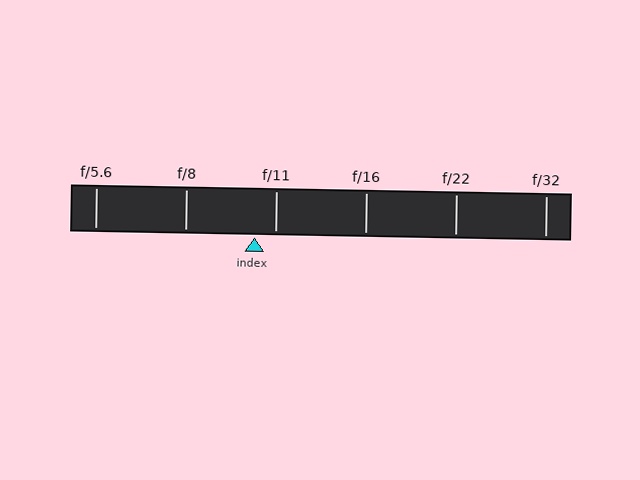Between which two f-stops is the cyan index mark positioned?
The index mark is between f/8 and f/11.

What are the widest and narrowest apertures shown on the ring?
The widest aperture shown is f/5.6 and the narrowest is f/32.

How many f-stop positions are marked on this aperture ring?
There are 6 f-stop positions marked.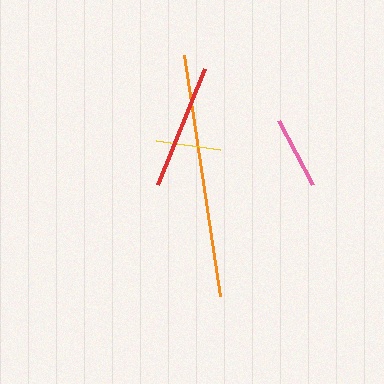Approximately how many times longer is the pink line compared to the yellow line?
The pink line is approximately 1.1 times the length of the yellow line.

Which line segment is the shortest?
The yellow line is the shortest at approximately 65 pixels.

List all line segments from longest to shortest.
From longest to shortest: orange, red, pink, yellow.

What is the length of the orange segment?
The orange segment is approximately 243 pixels long.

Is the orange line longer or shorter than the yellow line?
The orange line is longer than the yellow line.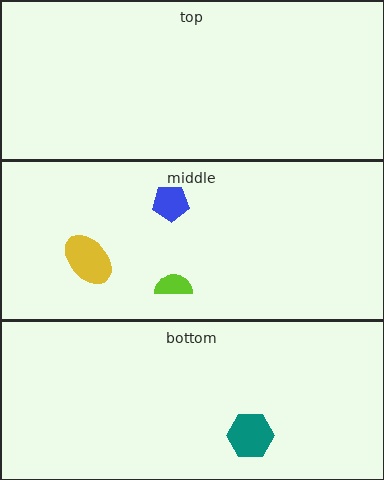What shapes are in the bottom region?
The teal hexagon.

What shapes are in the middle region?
The blue pentagon, the lime semicircle, the yellow ellipse.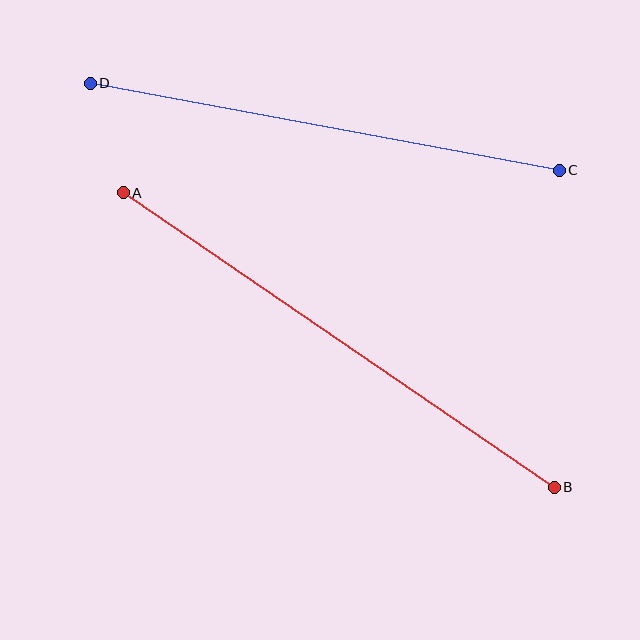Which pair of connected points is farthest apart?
Points A and B are farthest apart.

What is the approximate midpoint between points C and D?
The midpoint is at approximately (325, 127) pixels.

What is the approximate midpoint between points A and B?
The midpoint is at approximately (339, 340) pixels.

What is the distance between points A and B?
The distance is approximately 522 pixels.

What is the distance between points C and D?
The distance is approximately 477 pixels.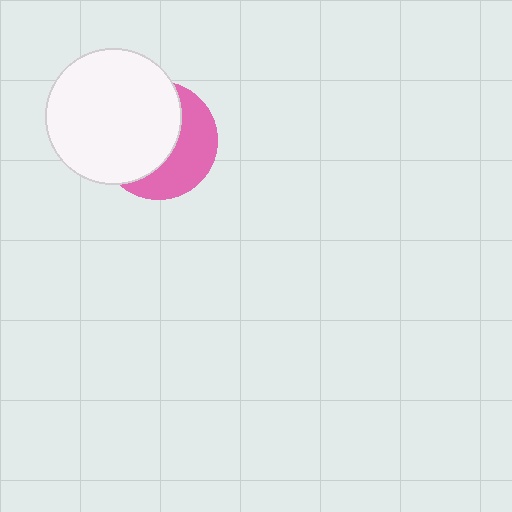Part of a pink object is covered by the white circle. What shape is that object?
It is a circle.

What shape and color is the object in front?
The object in front is a white circle.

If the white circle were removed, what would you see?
You would see the complete pink circle.